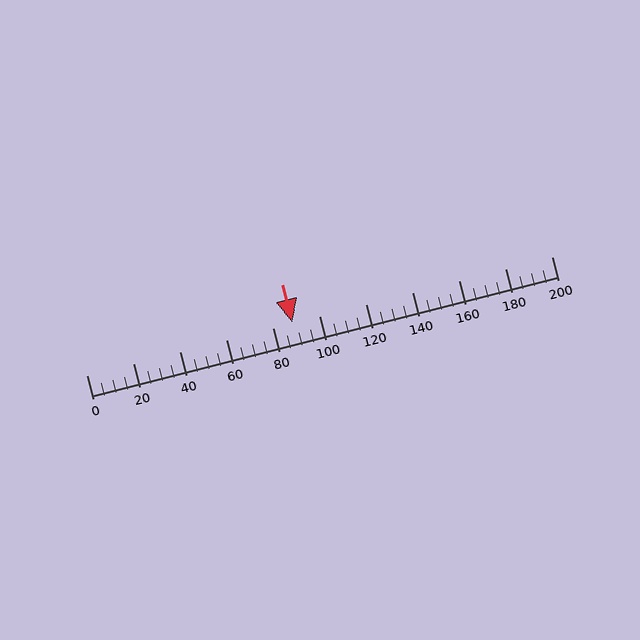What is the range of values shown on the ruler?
The ruler shows values from 0 to 200.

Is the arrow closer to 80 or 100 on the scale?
The arrow is closer to 80.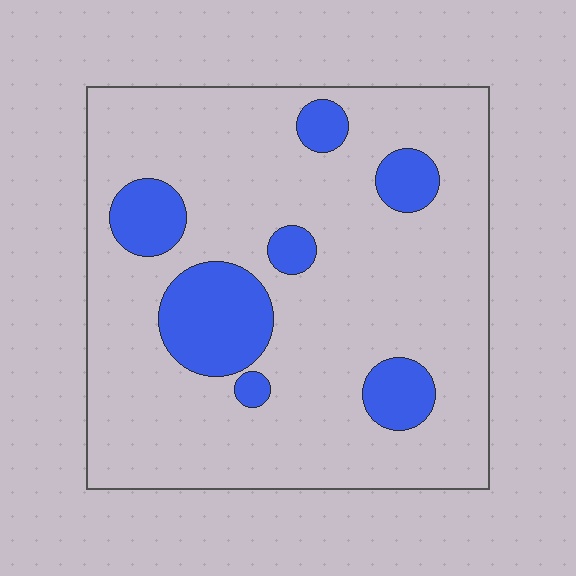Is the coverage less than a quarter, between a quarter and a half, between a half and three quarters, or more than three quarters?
Less than a quarter.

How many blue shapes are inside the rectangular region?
7.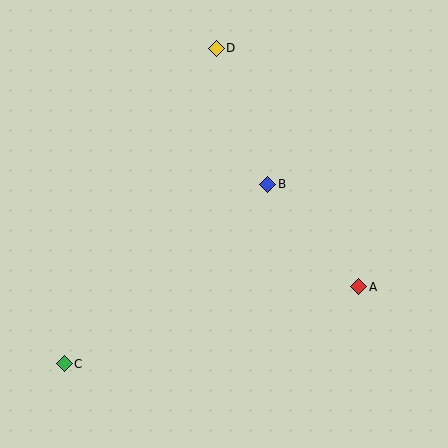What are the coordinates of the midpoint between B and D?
The midpoint between B and D is at (242, 116).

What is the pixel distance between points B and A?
The distance between B and A is 137 pixels.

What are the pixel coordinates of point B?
Point B is at (268, 184).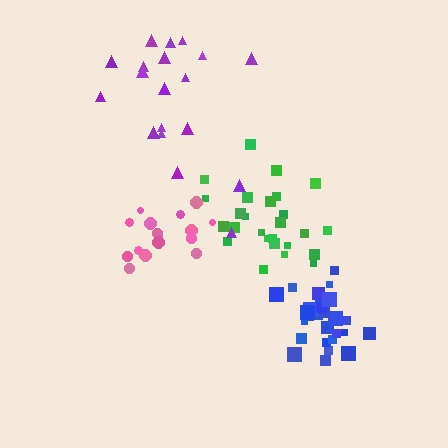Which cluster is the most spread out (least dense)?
Purple.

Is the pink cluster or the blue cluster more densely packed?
Blue.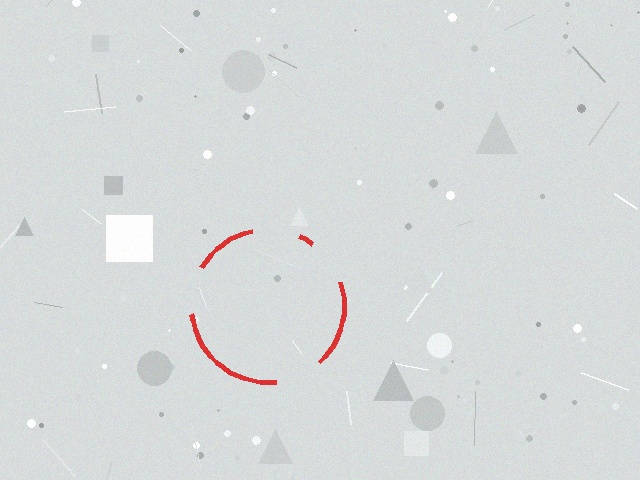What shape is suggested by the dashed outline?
The dashed outline suggests a circle.